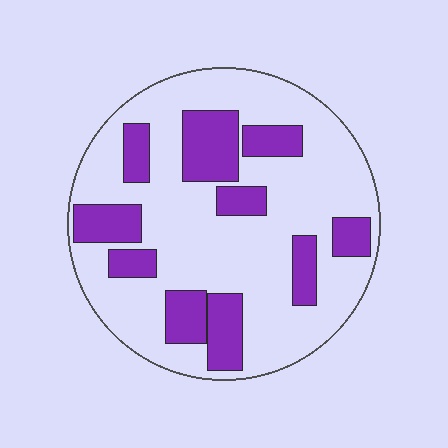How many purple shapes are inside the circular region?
10.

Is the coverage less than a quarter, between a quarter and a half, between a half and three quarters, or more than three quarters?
Between a quarter and a half.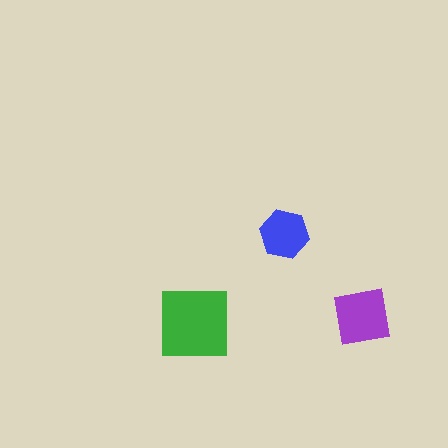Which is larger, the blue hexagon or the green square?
The green square.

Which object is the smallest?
The blue hexagon.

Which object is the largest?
The green square.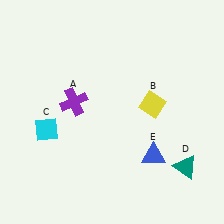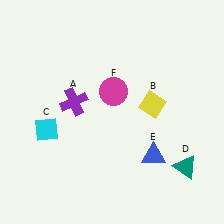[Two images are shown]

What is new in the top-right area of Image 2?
A magenta circle (F) was added in the top-right area of Image 2.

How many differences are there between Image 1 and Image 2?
There is 1 difference between the two images.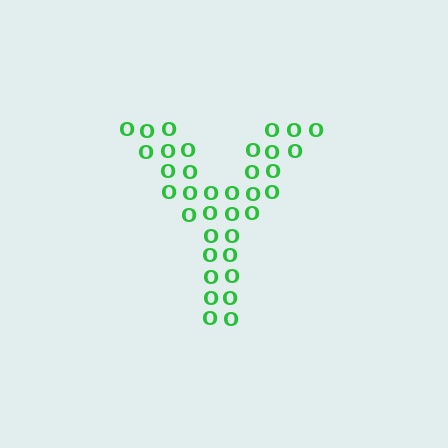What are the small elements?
The small elements are letter O's.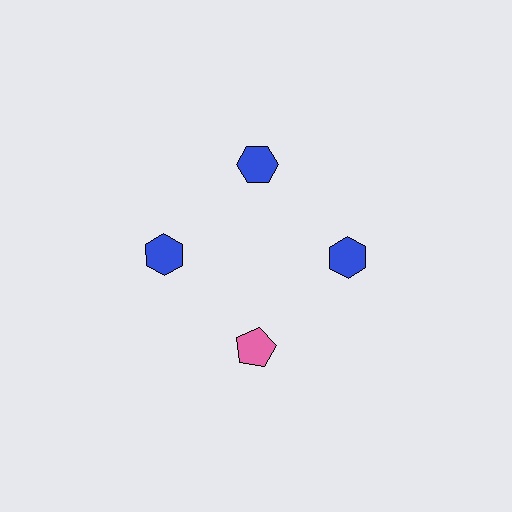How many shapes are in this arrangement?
There are 4 shapes arranged in a ring pattern.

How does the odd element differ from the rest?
It differs in both color (pink instead of blue) and shape (pentagon instead of hexagon).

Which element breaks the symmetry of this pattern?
The pink pentagon at roughly the 6 o'clock position breaks the symmetry. All other shapes are blue hexagons.